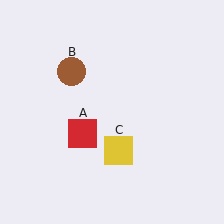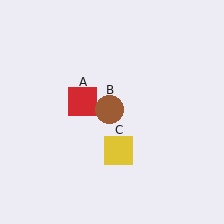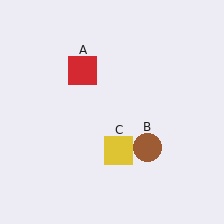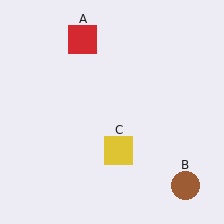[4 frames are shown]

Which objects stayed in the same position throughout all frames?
Yellow square (object C) remained stationary.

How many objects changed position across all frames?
2 objects changed position: red square (object A), brown circle (object B).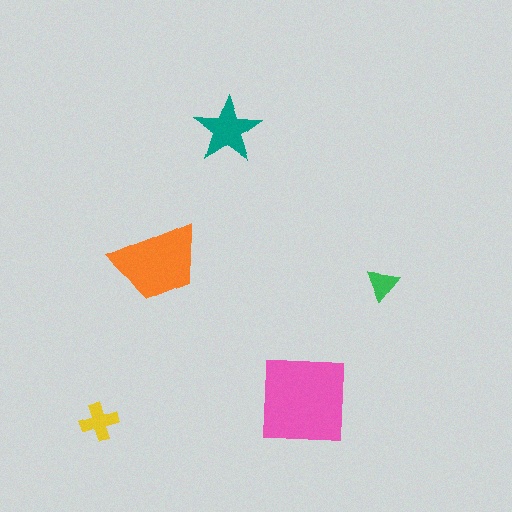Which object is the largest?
The pink square.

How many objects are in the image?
There are 5 objects in the image.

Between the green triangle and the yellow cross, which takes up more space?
The yellow cross.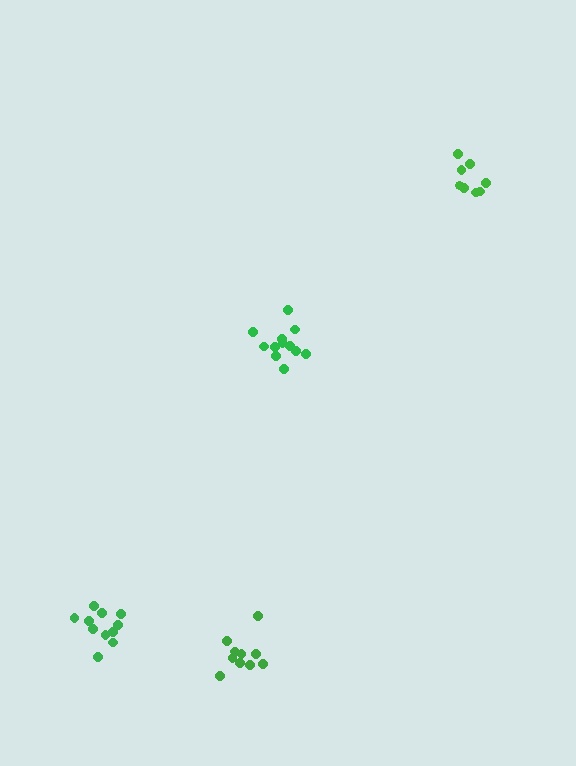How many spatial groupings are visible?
There are 4 spatial groupings.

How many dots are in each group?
Group 1: 12 dots, Group 2: 8 dots, Group 3: 10 dots, Group 4: 11 dots (41 total).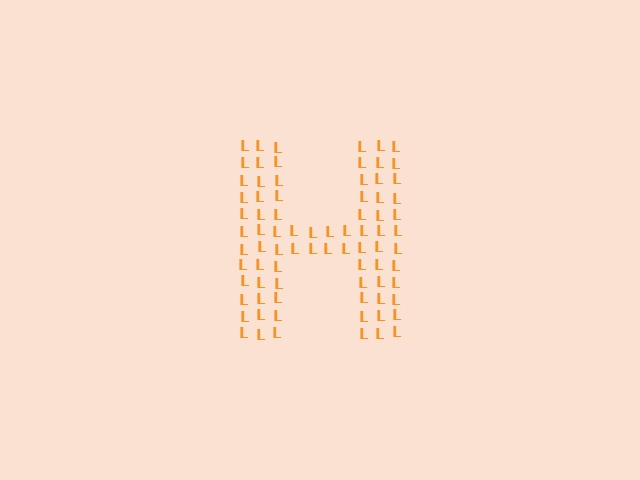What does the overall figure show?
The overall figure shows the letter H.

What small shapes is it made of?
It is made of small letter L's.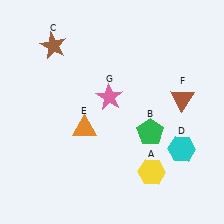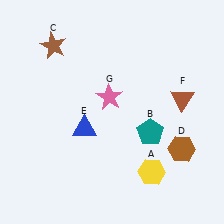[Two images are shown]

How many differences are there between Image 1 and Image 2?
There are 3 differences between the two images.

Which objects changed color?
B changed from green to teal. D changed from cyan to brown. E changed from orange to blue.